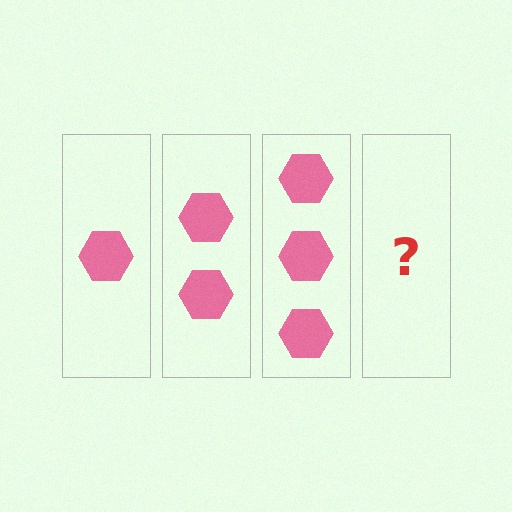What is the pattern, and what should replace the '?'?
The pattern is that each step adds one more hexagon. The '?' should be 4 hexagons.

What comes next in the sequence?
The next element should be 4 hexagons.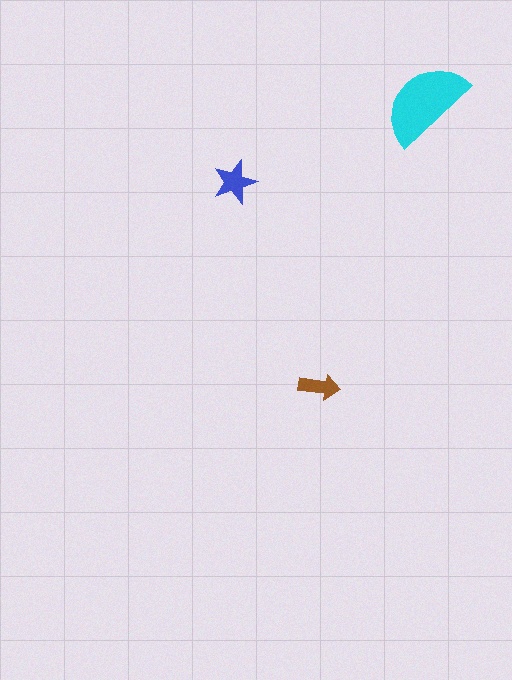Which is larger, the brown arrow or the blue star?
The blue star.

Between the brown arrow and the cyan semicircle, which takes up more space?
The cyan semicircle.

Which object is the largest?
The cyan semicircle.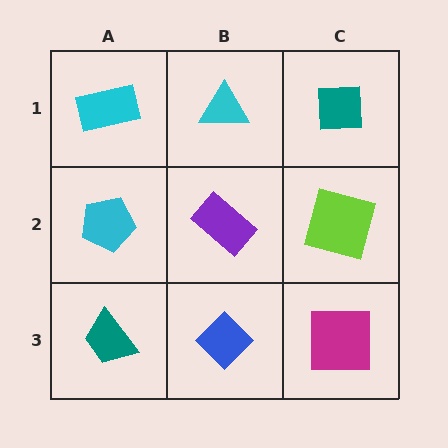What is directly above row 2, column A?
A cyan rectangle.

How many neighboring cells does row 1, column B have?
3.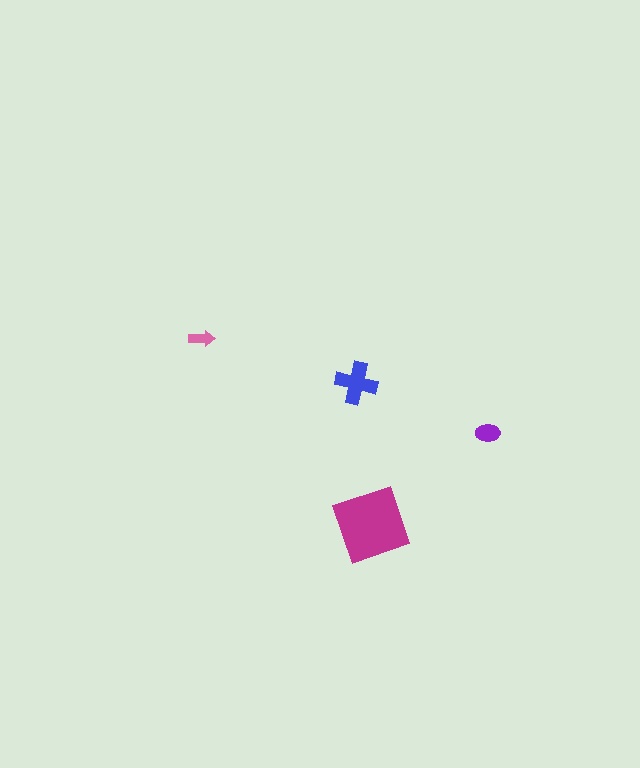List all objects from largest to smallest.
The magenta diamond, the blue cross, the purple ellipse, the pink arrow.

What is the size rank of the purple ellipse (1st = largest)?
3rd.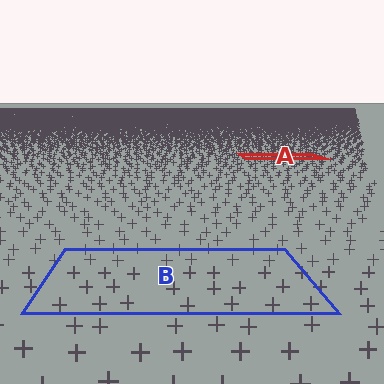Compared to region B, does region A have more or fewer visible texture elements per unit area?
Region A has more texture elements per unit area — they are packed more densely because it is farther away.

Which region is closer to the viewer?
Region B is closer. The texture elements there are larger and more spread out.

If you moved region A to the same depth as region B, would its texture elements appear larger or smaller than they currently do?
They would appear larger. At a closer depth, the same texture elements are projected at a bigger on-screen size.